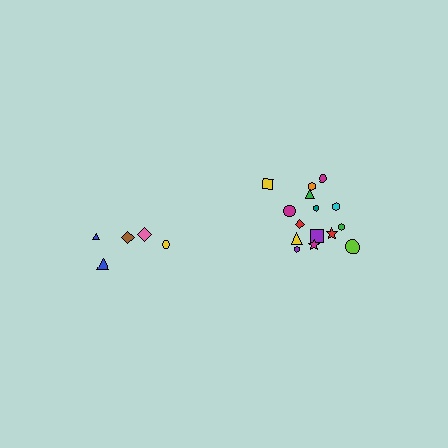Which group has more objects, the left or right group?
The right group.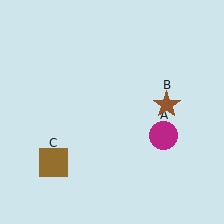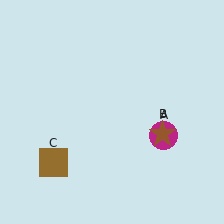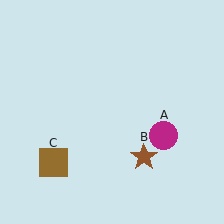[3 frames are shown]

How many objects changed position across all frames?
1 object changed position: brown star (object B).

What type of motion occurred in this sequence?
The brown star (object B) rotated clockwise around the center of the scene.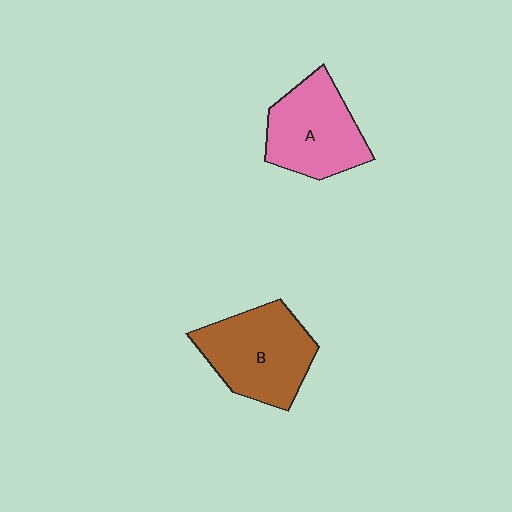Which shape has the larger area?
Shape B (brown).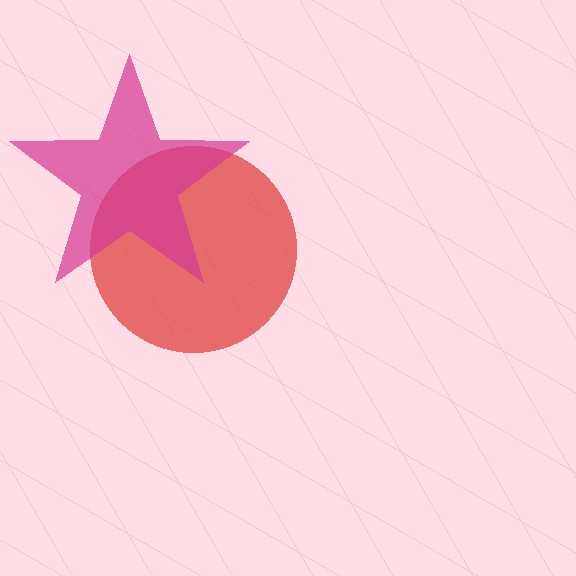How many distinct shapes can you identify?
There are 2 distinct shapes: a red circle, a magenta star.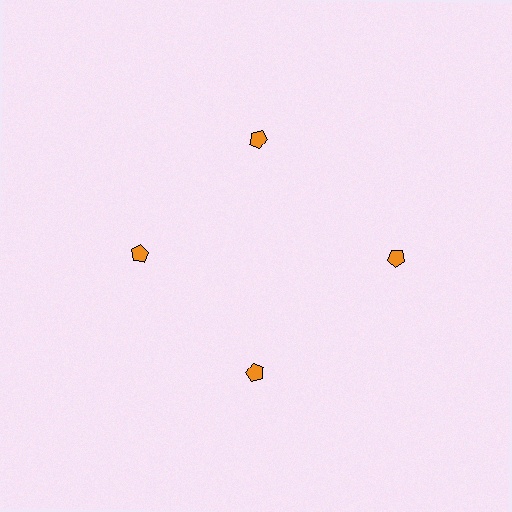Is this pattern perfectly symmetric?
No. The 4 orange pentagons are arranged in a ring, but one element near the 3 o'clock position is pushed outward from the center, breaking the 4-fold rotational symmetry.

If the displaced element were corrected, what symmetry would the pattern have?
It would have 4-fold rotational symmetry — the pattern would map onto itself every 90 degrees.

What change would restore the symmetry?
The symmetry would be restored by moving it inward, back onto the ring so that all 4 pentagons sit at equal angles and equal distance from the center.